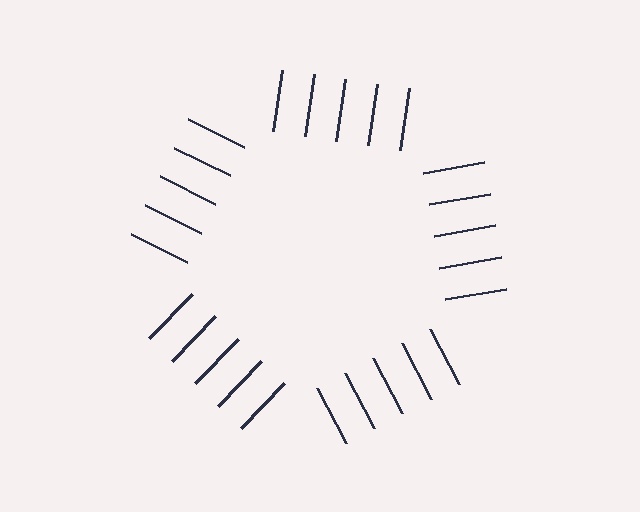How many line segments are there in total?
25 — 5 along each of the 5 edges.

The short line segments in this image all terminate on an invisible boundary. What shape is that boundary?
An illusory pentagon — the line segments terminate on its edges but no continuous stroke is drawn.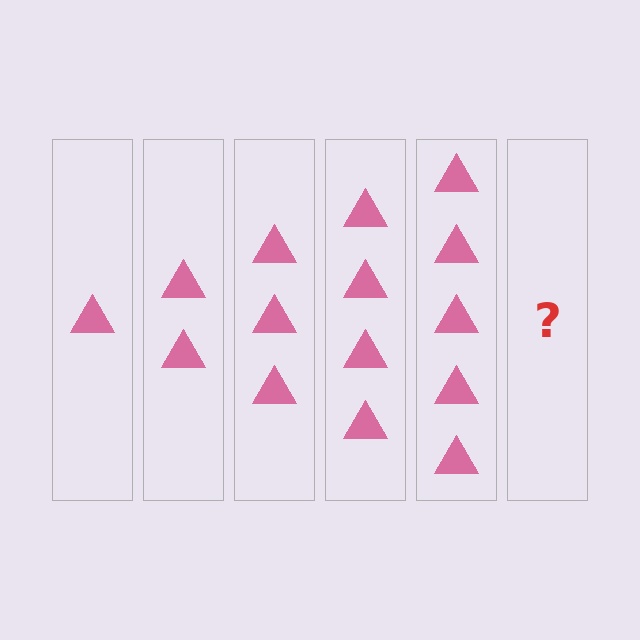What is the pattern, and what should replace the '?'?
The pattern is that each step adds one more triangle. The '?' should be 6 triangles.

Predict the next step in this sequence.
The next step is 6 triangles.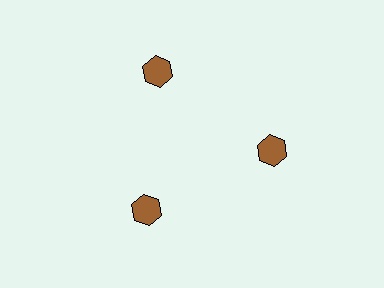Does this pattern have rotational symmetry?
Yes, this pattern has 3-fold rotational symmetry. It looks the same after rotating 120 degrees around the center.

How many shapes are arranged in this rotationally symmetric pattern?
There are 3 shapes, arranged in 3 groups of 1.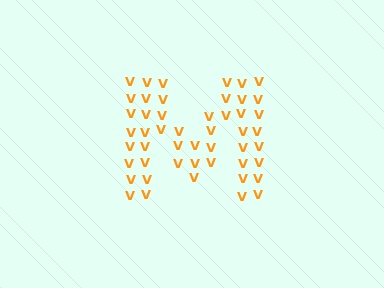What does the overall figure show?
The overall figure shows the letter M.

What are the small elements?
The small elements are letter V's.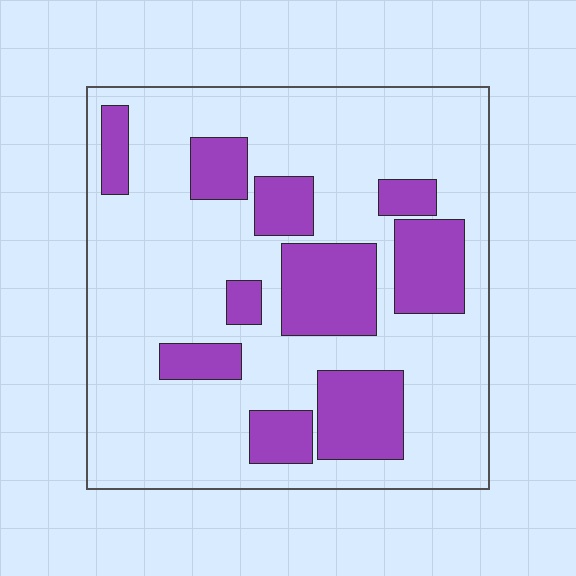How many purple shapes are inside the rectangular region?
10.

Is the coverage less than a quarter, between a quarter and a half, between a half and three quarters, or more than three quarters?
Between a quarter and a half.